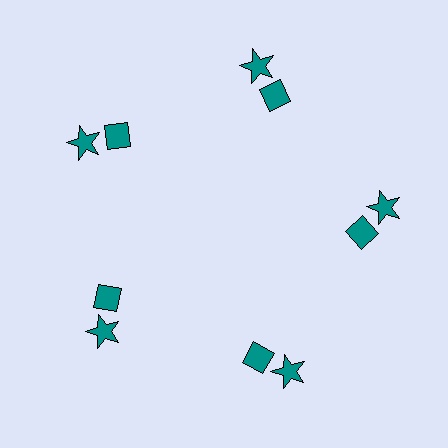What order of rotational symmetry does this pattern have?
This pattern has 5-fold rotational symmetry.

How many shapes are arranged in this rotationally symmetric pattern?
There are 10 shapes, arranged in 5 groups of 2.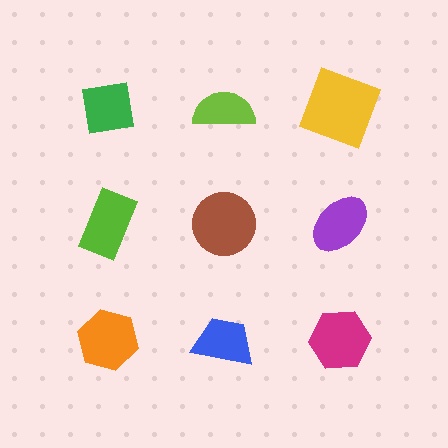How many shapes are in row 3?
3 shapes.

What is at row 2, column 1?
A lime rectangle.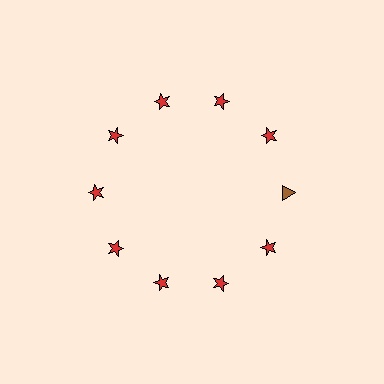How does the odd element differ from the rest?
It differs in both color (brown instead of red) and shape (triangle instead of star).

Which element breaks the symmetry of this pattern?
The brown triangle at roughly the 3 o'clock position breaks the symmetry. All other shapes are red stars.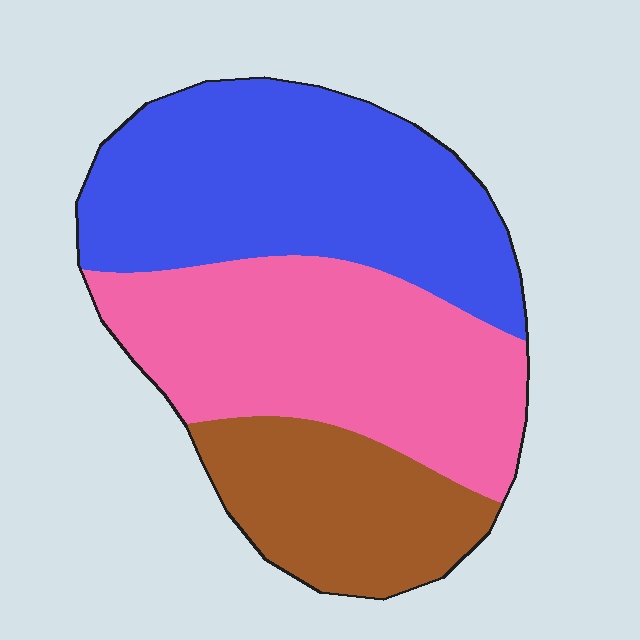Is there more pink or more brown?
Pink.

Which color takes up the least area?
Brown, at roughly 20%.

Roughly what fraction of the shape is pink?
Pink takes up about three eighths (3/8) of the shape.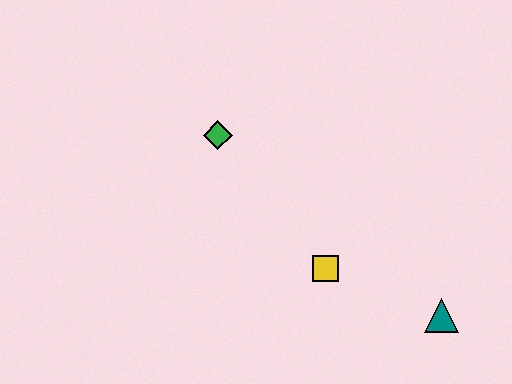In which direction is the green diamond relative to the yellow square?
The green diamond is above the yellow square.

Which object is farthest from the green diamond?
The teal triangle is farthest from the green diamond.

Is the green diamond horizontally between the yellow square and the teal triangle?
No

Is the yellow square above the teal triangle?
Yes